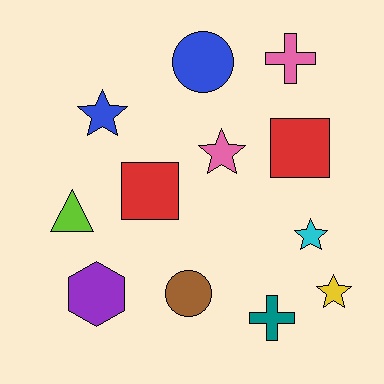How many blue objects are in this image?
There are 2 blue objects.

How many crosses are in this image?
There are 2 crosses.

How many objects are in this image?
There are 12 objects.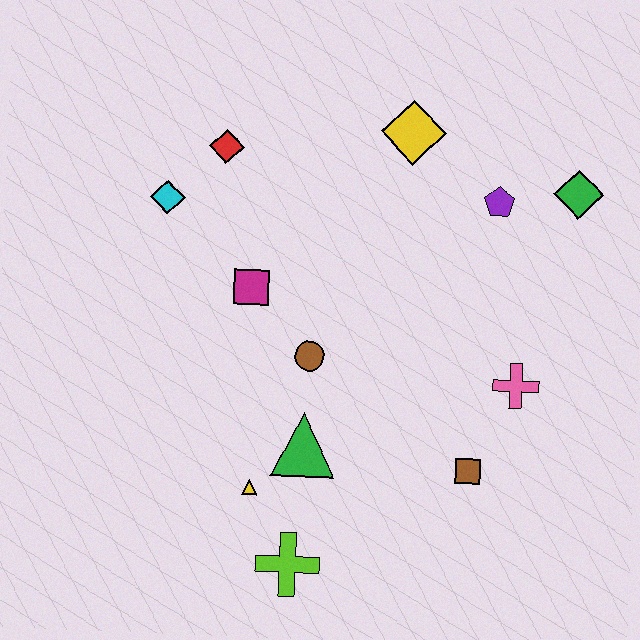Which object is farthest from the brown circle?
The green diamond is farthest from the brown circle.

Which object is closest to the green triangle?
The yellow triangle is closest to the green triangle.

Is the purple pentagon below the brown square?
No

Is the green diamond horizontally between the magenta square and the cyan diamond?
No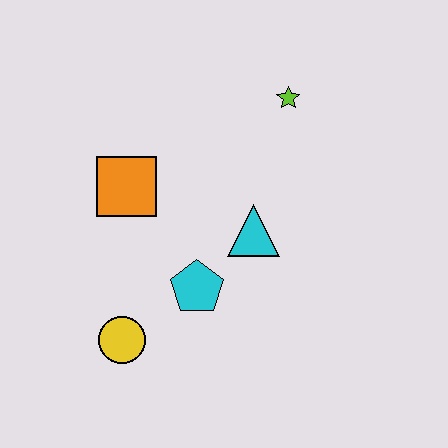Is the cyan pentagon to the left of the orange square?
No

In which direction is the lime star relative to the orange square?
The lime star is to the right of the orange square.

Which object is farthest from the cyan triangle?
The yellow circle is farthest from the cyan triangle.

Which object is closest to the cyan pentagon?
The cyan triangle is closest to the cyan pentagon.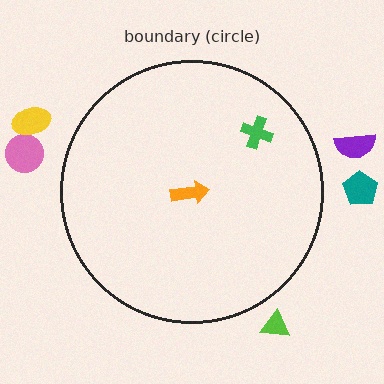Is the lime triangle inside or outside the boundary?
Outside.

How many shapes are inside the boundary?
2 inside, 5 outside.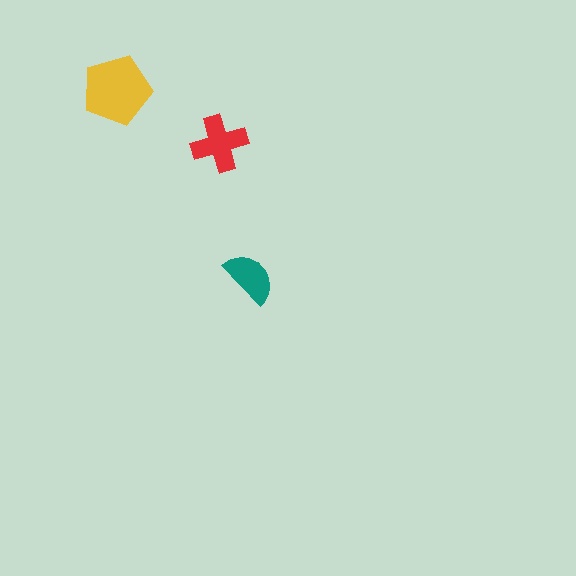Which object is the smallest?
The teal semicircle.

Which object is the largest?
The yellow pentagon.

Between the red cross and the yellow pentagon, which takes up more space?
The yellow pentagon.